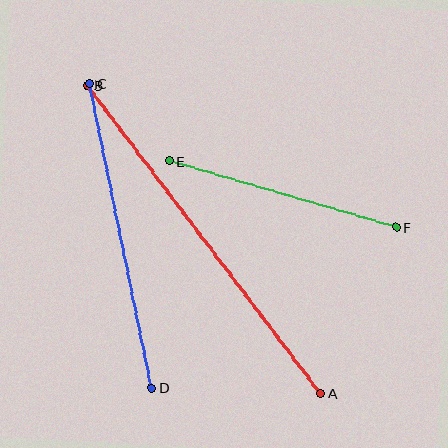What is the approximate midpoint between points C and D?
The midpoint is at approximately (120, 236) pixels.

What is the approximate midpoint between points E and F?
The midpoint is at approximately (283, 194) pixels.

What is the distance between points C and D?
The distance is approximately 311 pixels.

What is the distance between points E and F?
The distance is approximately 236 pixels.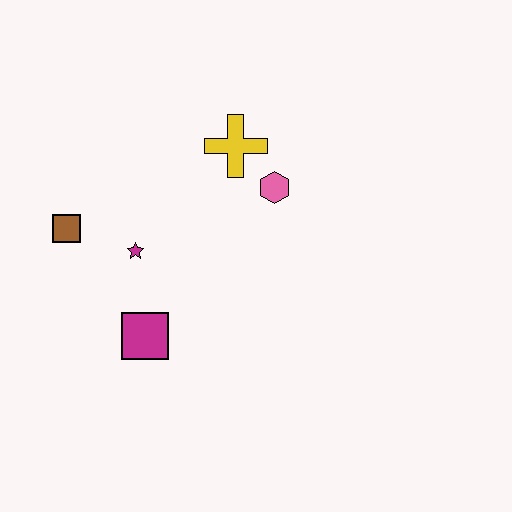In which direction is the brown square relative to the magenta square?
The brown square is above the magenta square.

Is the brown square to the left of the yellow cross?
Yes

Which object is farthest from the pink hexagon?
The brown square is farthest from the pink hexagon.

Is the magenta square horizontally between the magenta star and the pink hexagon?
Yes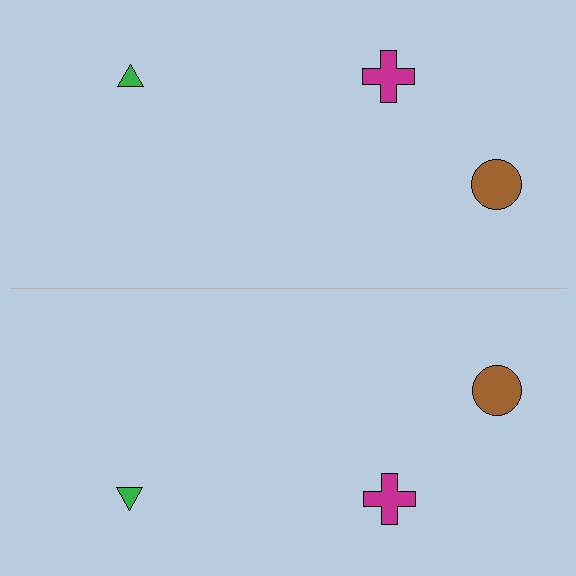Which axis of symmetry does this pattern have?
The pattern has a horizontal axis of symmetry running through the center of the image.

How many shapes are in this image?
There are 6 shapes in this image.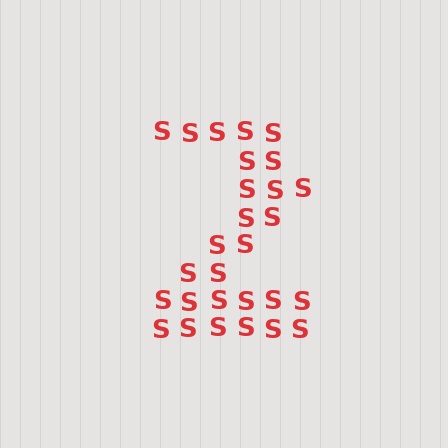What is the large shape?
The large shape is the digit 2.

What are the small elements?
The small elements are letter S's.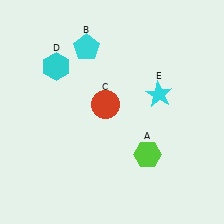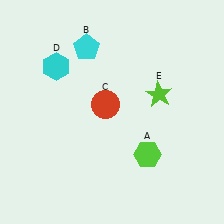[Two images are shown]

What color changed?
The star (E) changed from cyan in Image 1 to lime in Image 2.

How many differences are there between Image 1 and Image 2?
There is 1 difference between the two images.